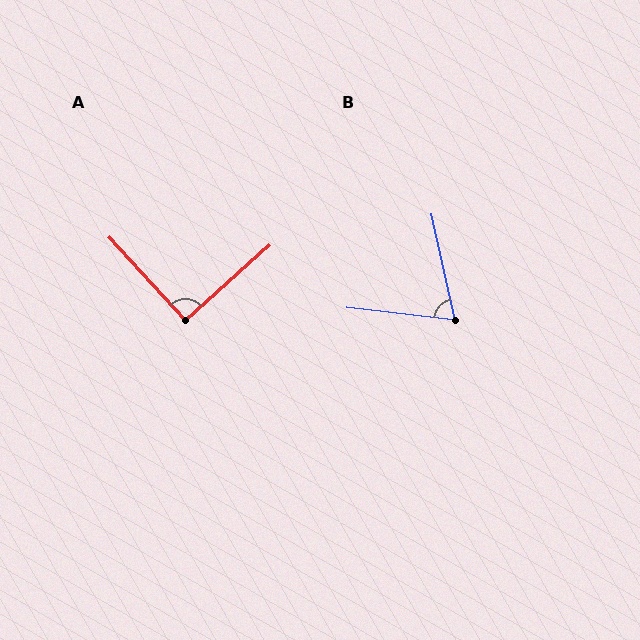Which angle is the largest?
A, at approximately 90 degrees.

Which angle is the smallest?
B, at approximately 71 degrees.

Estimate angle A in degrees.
Approximately 90 degrees.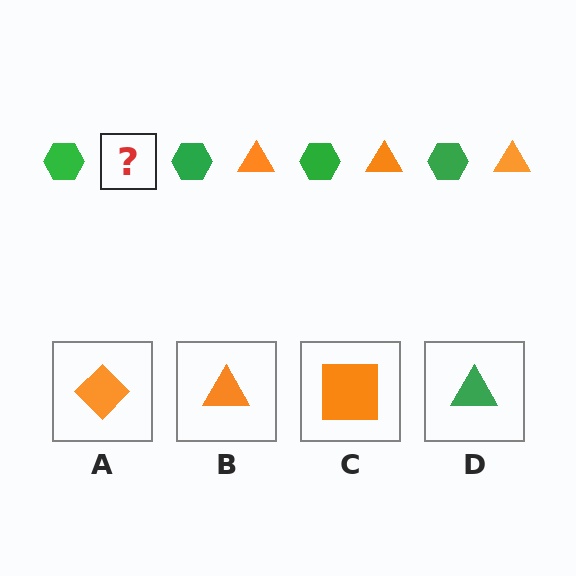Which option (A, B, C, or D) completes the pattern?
B.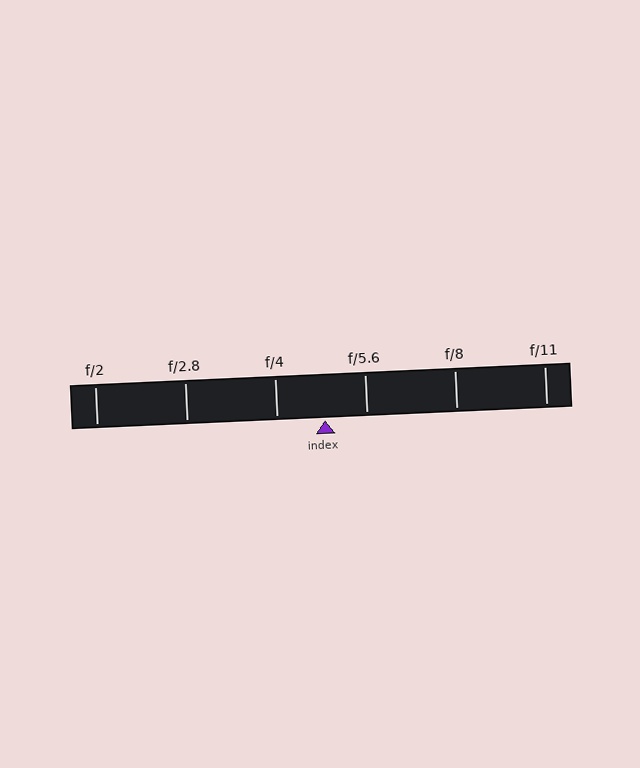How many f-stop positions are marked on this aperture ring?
There are 6 f-stop positions marked.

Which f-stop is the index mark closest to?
The index mark is closest to f/5.6.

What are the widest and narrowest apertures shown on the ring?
The widest aperture shown is f/2 and the narrowest is f/11.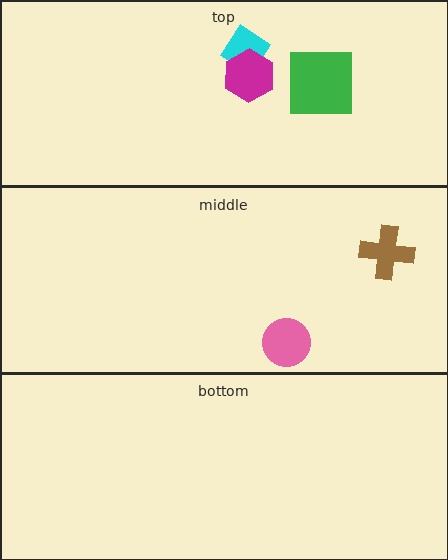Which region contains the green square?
The top region.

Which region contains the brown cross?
The middle region.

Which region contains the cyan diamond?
The top region.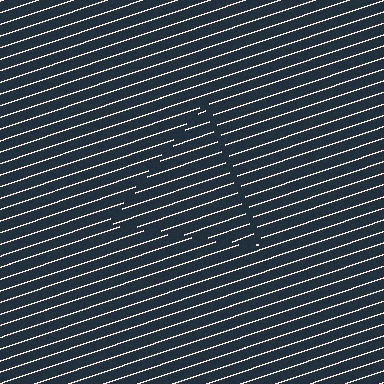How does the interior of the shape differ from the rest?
The interior of the shape contains the same grating, shifted by half a period — the contour is defined by the phase discontinuity where line-ends from the inner and outer gratings abut.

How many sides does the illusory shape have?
3 sides — the line-ends trace a triangle.